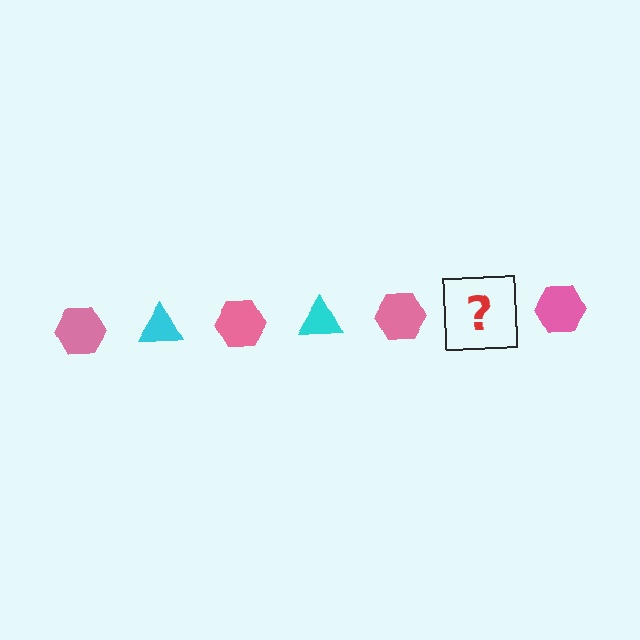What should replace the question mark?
The question mark should be replaced with a cyan triangle.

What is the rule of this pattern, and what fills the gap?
The rule is that the pattern alternates between pink hexagon and cyan triangle. The gap should be filled with a cyan triangle.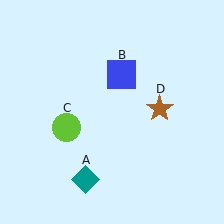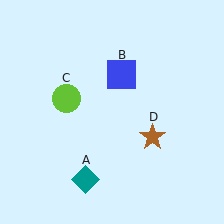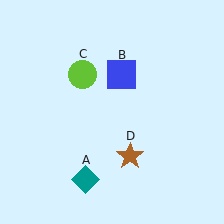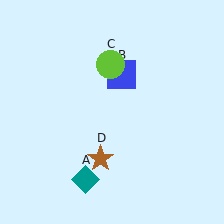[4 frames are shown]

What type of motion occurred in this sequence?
The lime circle (object C), brown star (object D) rotated clockwise around the center of the scene.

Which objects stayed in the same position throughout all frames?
Teal diamond (object A) and blue square (object B) remained stationary.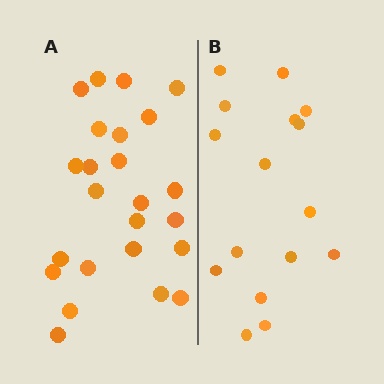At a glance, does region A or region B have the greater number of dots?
Region A (the left region) has more dots.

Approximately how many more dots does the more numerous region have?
Region A has roughly 8 or so more dots than region B.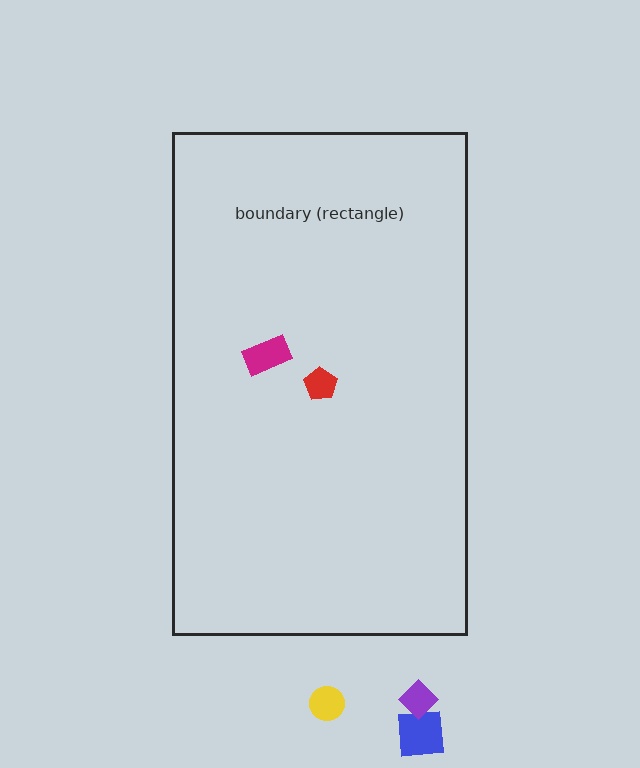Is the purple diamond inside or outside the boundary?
Outside.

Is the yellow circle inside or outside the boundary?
Outside.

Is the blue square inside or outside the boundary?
Outside.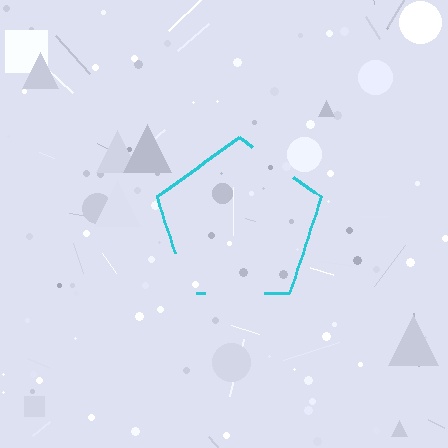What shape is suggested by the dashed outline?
The dashed outline suggests a pentagon.